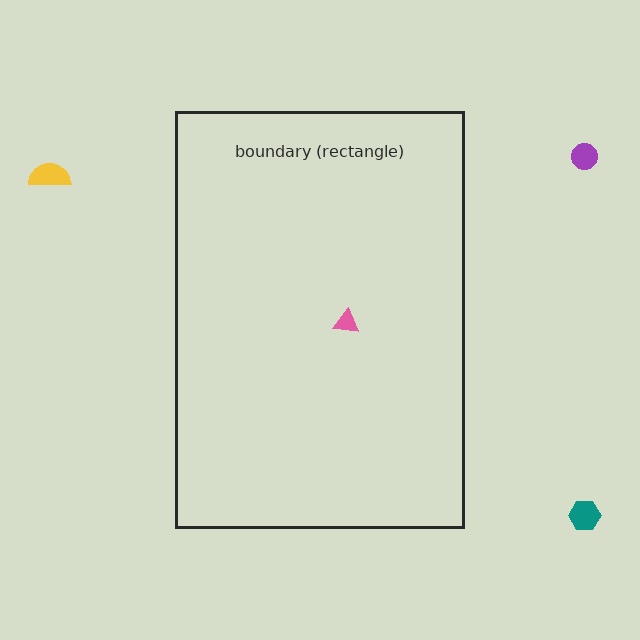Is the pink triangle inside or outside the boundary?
Inside.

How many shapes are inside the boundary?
1 inside, 3 outside.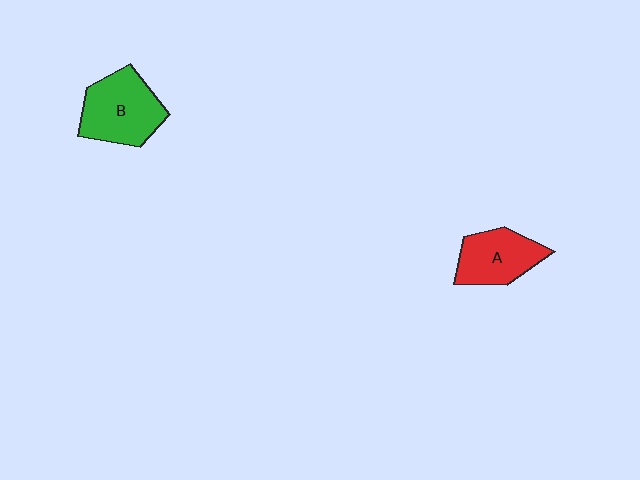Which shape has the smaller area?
Shape A (red).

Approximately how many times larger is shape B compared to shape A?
Approximately 1.2 times.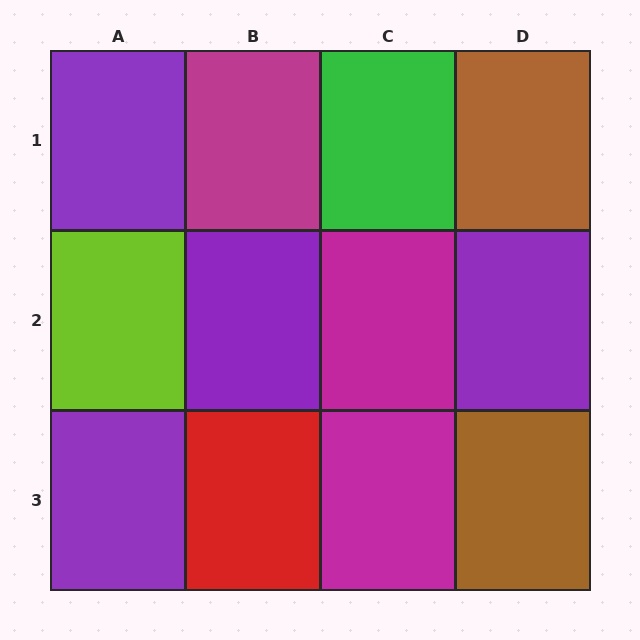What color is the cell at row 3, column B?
Red.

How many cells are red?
1 cell is red.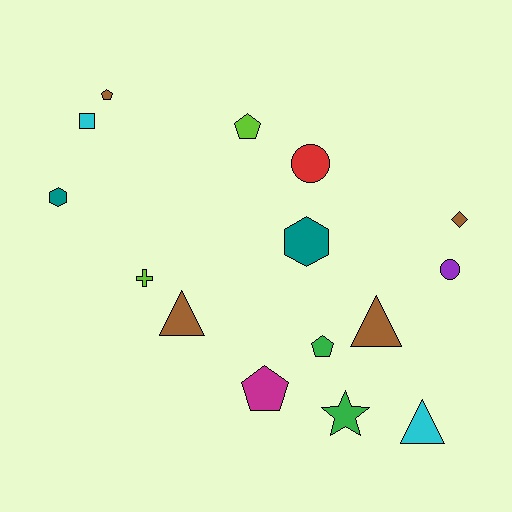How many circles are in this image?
There are 2 circles.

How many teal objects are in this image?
There are 2 teal objects.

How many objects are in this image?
There are 15 objects.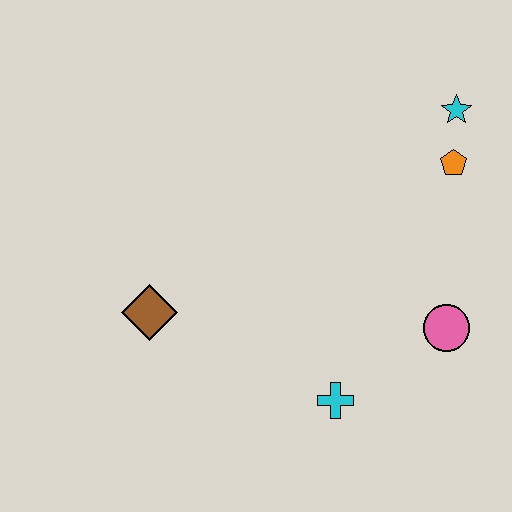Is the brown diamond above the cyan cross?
Yes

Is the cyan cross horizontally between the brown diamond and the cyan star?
Yes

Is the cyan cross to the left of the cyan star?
Yes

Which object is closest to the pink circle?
The cyan cross is closest to the pink circle.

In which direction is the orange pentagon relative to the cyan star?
The orange pentagon is below the cyan star.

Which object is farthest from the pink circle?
The brown diamond is farthest from the pink circle.